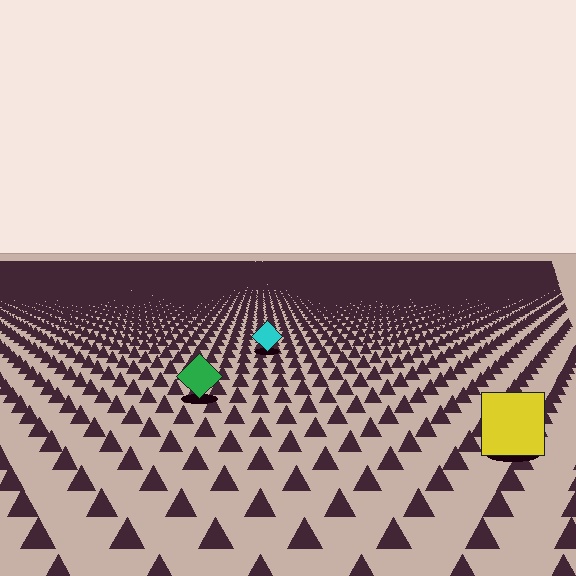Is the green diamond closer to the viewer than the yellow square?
No. The yellow square is closer — you can tell from the texture gradient: the ground texture is coarser near it.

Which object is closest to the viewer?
The yellow square is closest. The texture marks near it are larger and more spread out.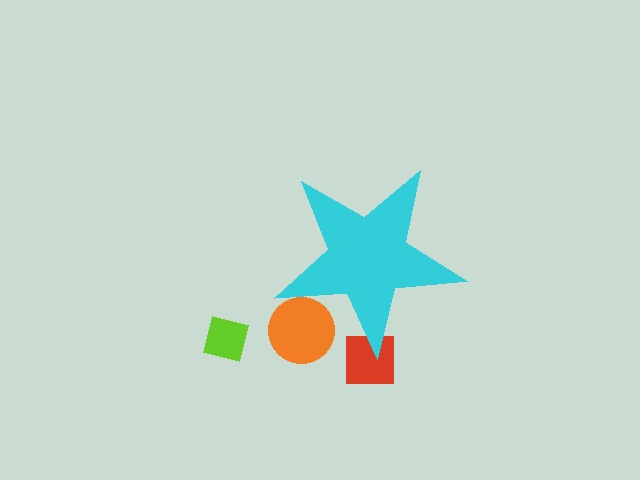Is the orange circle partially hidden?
Yes, the orange circle is partially hidden behind the cyan star.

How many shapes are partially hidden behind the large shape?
2 shapes are partially hidden.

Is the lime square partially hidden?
No, the lime square is fully visible.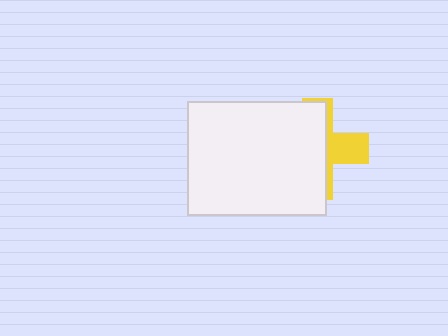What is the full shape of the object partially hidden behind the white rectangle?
The partially hidden object is a yellow cross.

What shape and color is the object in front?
The object in front is a white rectangle.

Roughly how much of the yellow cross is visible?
A small part of it is visible (roughly 33%).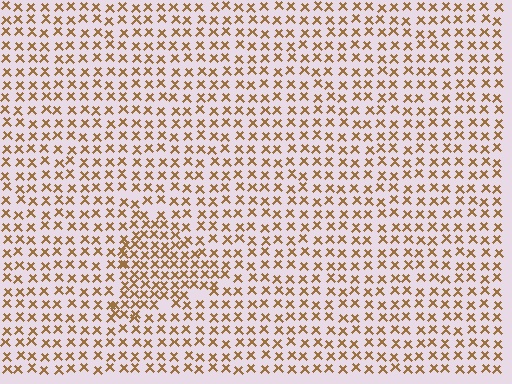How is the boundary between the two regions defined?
The boundary is defined by a change in element density (approximately 1.7x ratio). All elements are the same color, size, and shape.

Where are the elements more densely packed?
The elements are more densely packed inside the triangle boundary.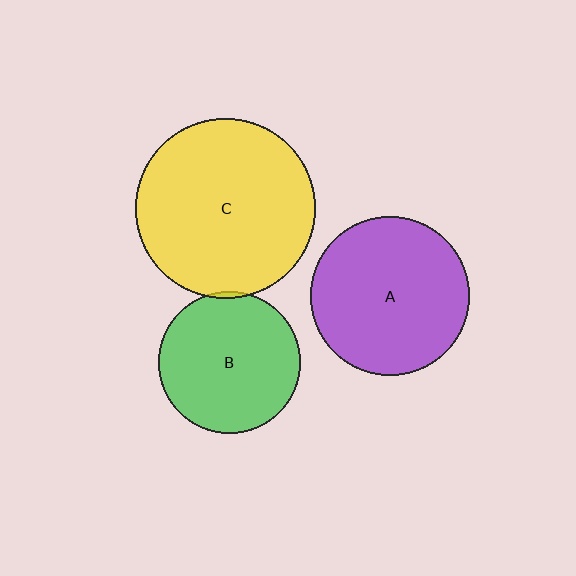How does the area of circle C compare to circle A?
Approximately 1.3 times.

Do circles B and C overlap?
Yes.